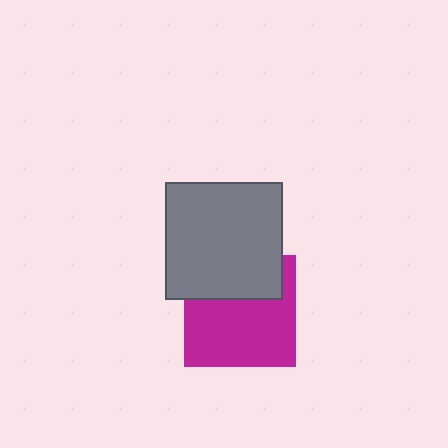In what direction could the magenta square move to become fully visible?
The magenta square could move down. That would shift it out from behind the gray square entirely.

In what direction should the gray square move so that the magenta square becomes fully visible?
The gray square should move up. That is the shortest direction to clear the overlap and leave the magenta square fully visible.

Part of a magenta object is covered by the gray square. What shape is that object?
It is a square.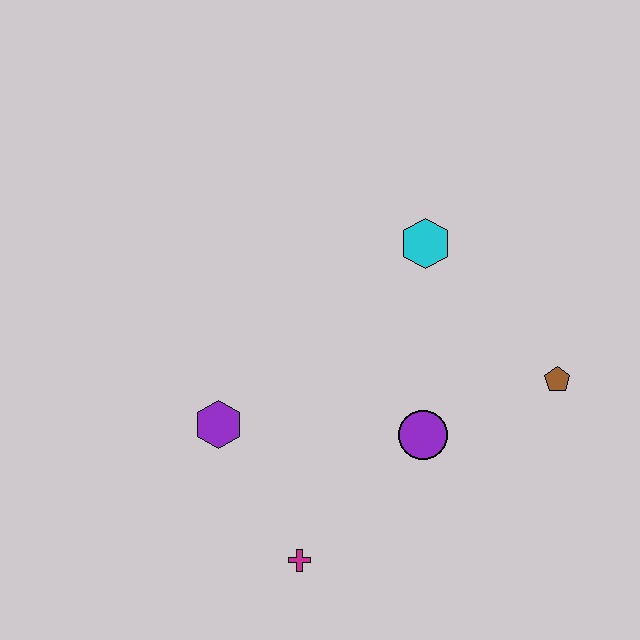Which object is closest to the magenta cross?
The purple hexagon is closest to the magenta cross.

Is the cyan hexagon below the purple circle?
No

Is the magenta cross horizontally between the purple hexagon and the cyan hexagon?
Yes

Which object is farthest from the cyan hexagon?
The magenta cross is farthest from the cyan hexagon.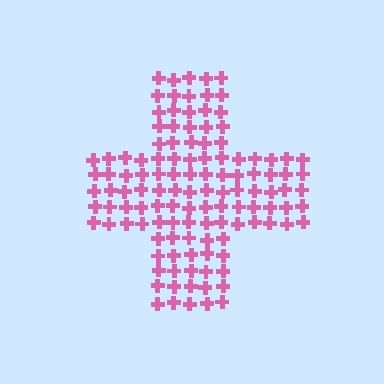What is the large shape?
The large shape is a cross.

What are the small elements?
The small elements are crosses.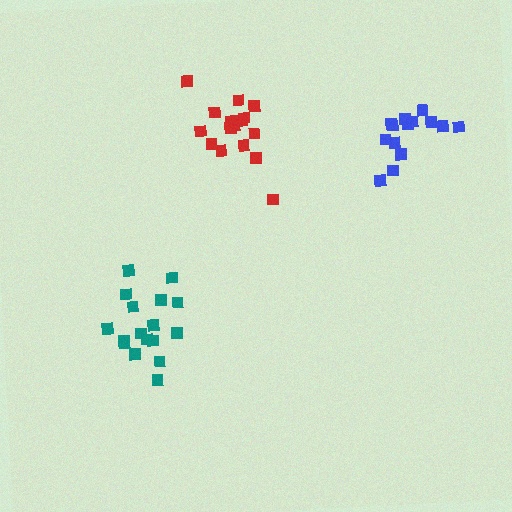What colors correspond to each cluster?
The clusters are colored: teal, red, blue.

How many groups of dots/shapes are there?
There are 3 groups.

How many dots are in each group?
Group 1: 17 dots, Group 2: 17 dots, Group 3: 14 dots (48 total).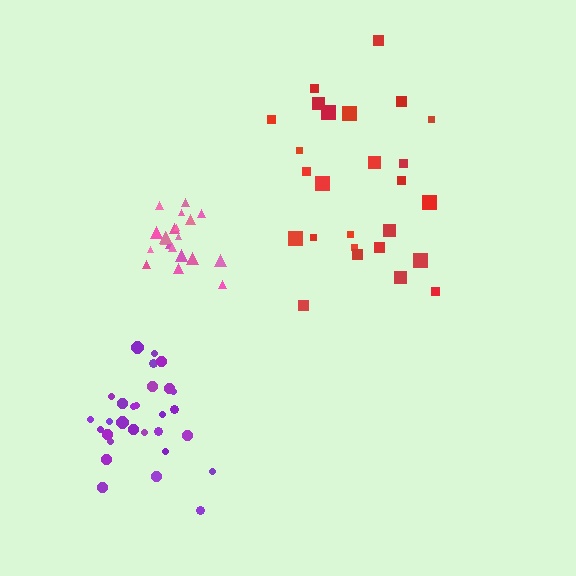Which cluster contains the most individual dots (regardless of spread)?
Purple (29).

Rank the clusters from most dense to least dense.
pink, purple, red.